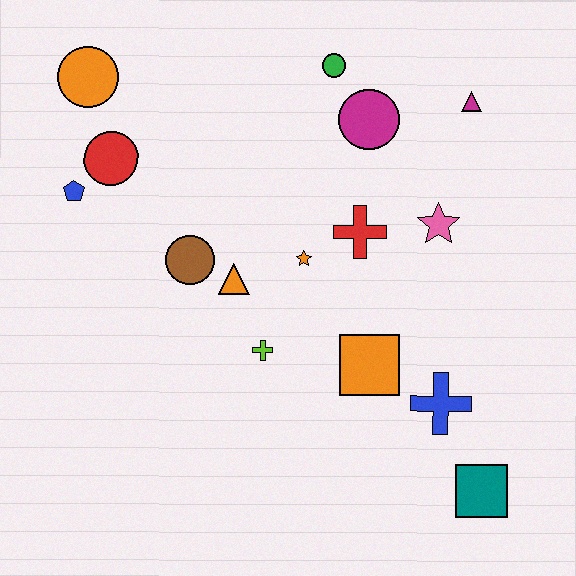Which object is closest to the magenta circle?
The green circle is closest to the magenta circle.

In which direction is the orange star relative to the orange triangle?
The orange star is to the right of the orange triangle.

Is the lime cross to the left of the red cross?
Yes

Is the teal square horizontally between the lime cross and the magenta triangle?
No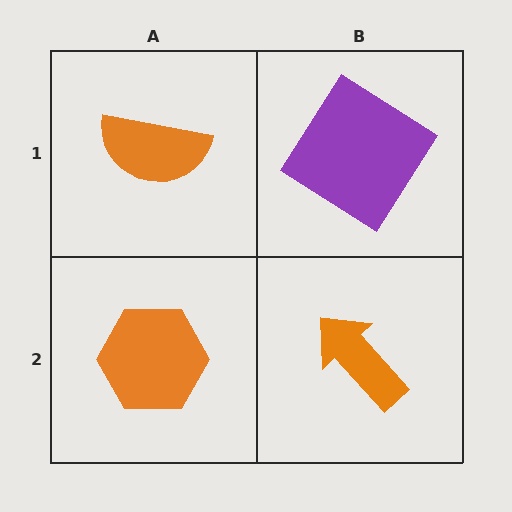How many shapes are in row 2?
2 shapes.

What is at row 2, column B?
An orange arrow.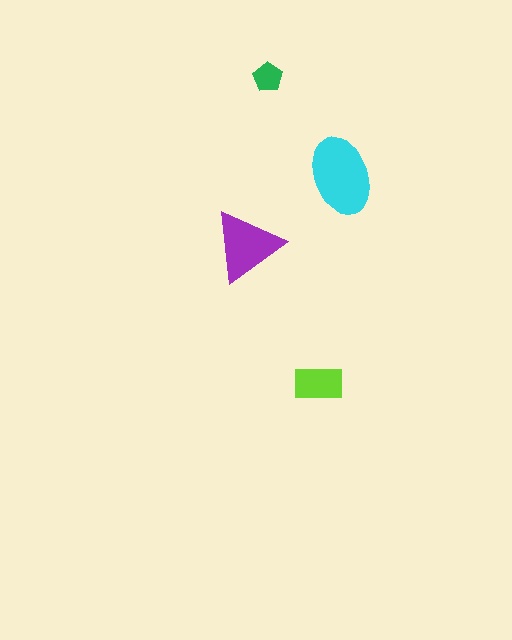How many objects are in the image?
There are 4 objects in the image.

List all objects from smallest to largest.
The green pentagon, the lime rectangle, the purple triangle, the cyan ellipse.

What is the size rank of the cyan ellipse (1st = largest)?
1st.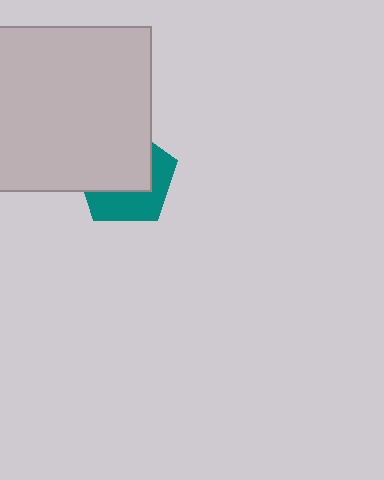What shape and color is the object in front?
The object in front is a light gray square.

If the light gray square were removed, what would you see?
You would see the complete teal pentagon.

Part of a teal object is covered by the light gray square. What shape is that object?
It is a pentagon.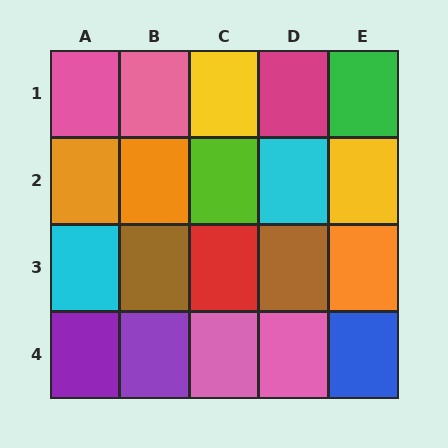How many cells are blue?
1 cell is blue.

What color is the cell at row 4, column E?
Blue.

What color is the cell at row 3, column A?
Cyan.